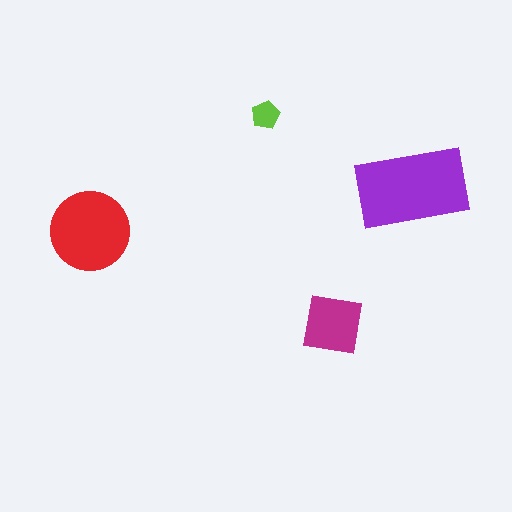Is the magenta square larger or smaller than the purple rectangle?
Smaller.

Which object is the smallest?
The lime pentagon.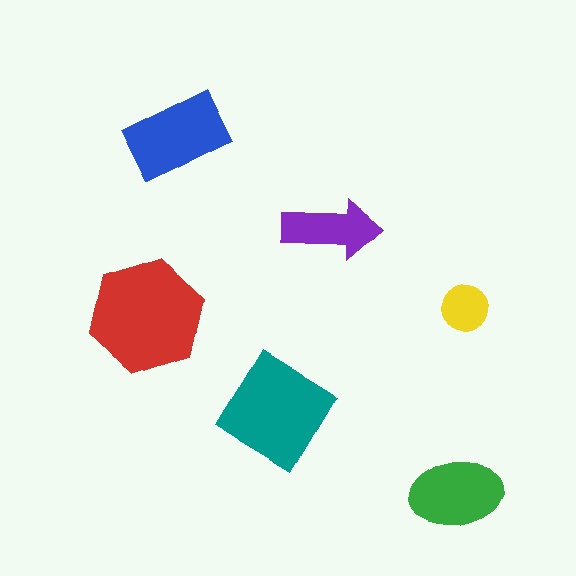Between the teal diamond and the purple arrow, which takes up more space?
The teal diamond.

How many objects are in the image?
There are 6 objects in the image.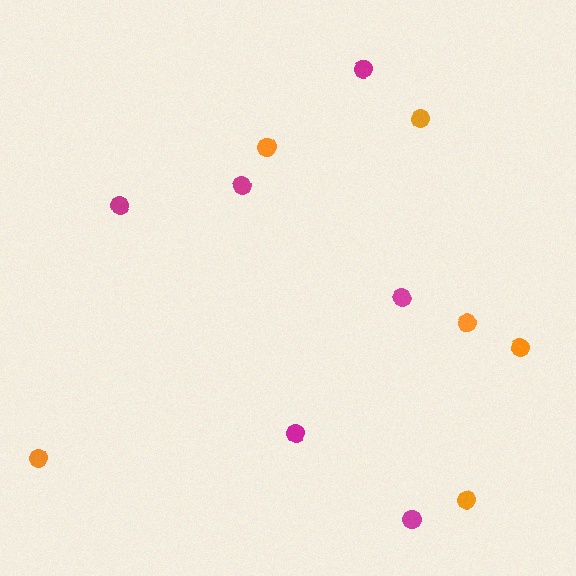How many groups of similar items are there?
There are 2 groups: one group of orange circles (6) and one group of magenta circles (6).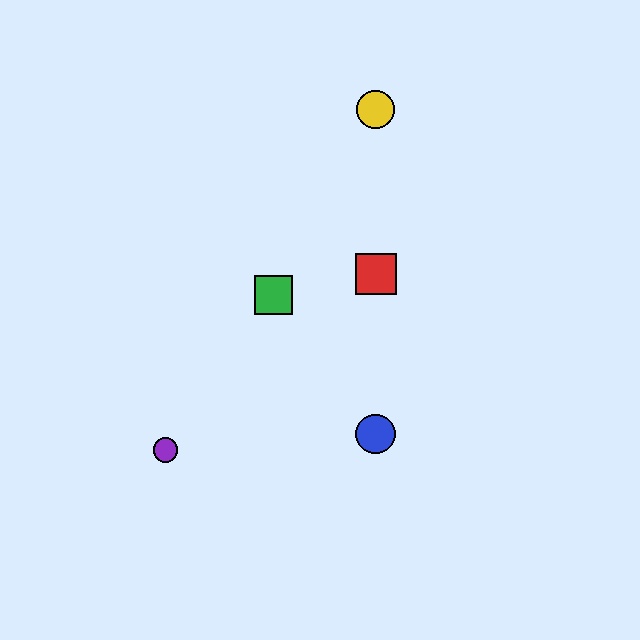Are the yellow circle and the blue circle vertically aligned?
Yes, both are at x≈376.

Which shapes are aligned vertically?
The red square, the blue circle, the yellow circle are aligned vertically.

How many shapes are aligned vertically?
3 shapes (the red square, the blue circle, the yellow circle) are aligned vertically.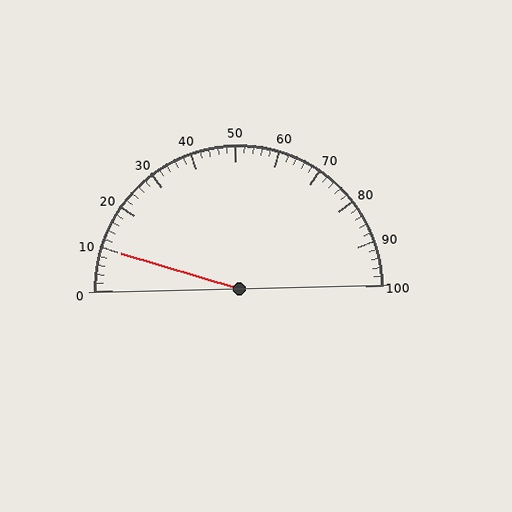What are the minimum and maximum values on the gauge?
The gauge ranges from 0 to 100.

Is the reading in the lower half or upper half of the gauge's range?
The reading is in the lower half of the range (0 to 100).